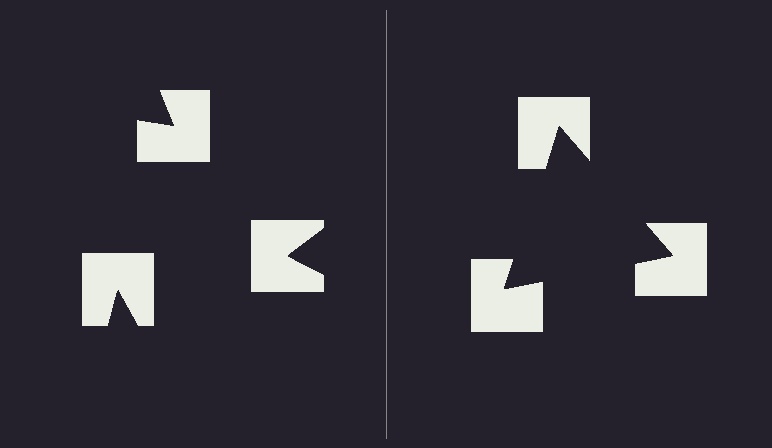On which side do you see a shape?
An illusory triangle appears on the right side. On the left side the wedge cuts are rotated, so no coherent shape forms.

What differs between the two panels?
The notched squares are positioned identically on both sides; only the wedge orientations differ. On the right they align to a triangle; on the left they are misaligned.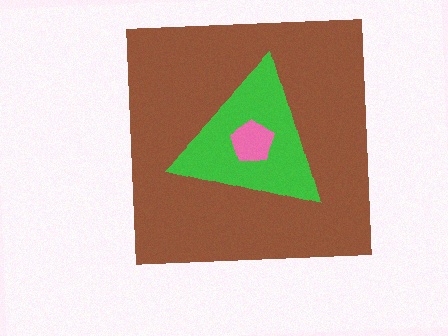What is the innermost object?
The pink pentagon.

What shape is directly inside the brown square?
The green triangle.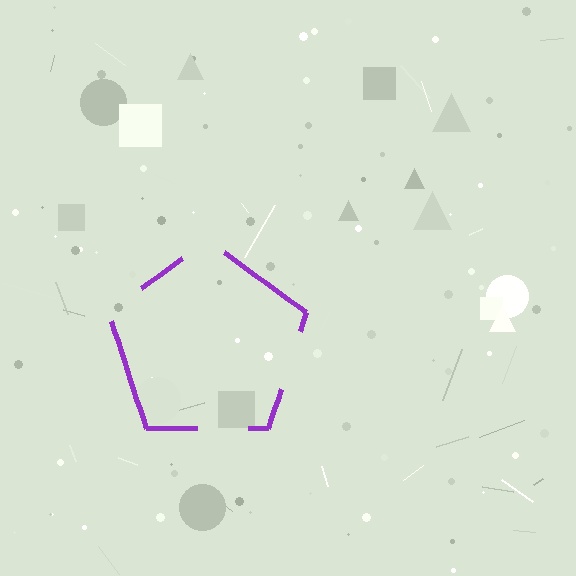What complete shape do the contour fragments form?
The contour fragments form a pentagon.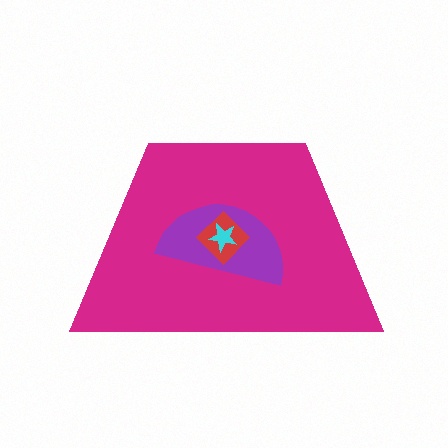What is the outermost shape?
The magenta trapezoid.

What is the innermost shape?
The cyan star.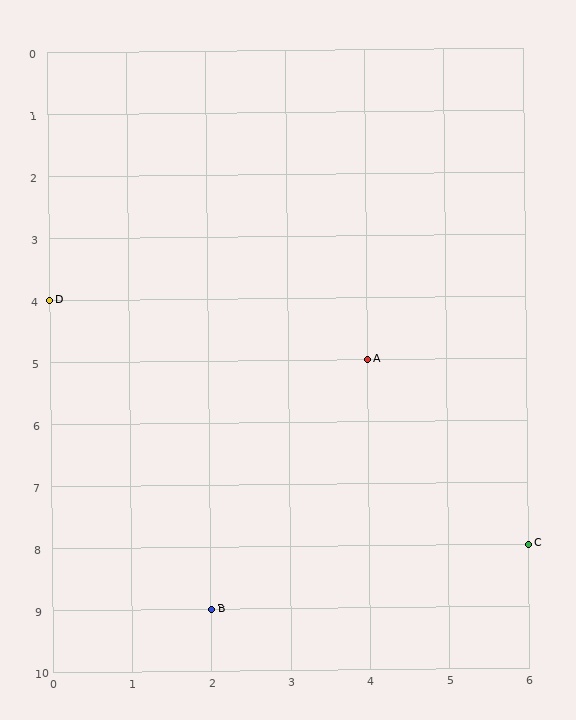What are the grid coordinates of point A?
Point A is at grid coordinates (4, 5).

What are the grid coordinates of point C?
Point C is at grid coordinates (6, 8).